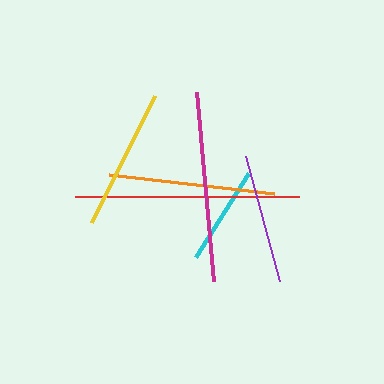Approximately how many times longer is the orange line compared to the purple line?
The orange line is approximately 1.3 times the length of the purple line.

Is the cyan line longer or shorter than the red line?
The red line is longer than the cyan line.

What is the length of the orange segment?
The orange segment is approximately 166 pixels long.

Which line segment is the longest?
The red line is the longest at approximately 224 pixels.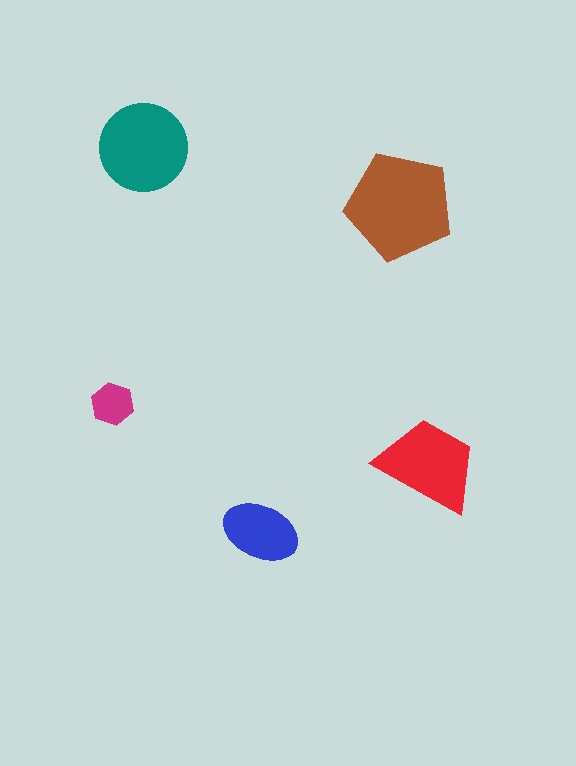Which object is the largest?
The brown pentagon.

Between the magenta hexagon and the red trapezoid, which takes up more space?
The red trapezoid.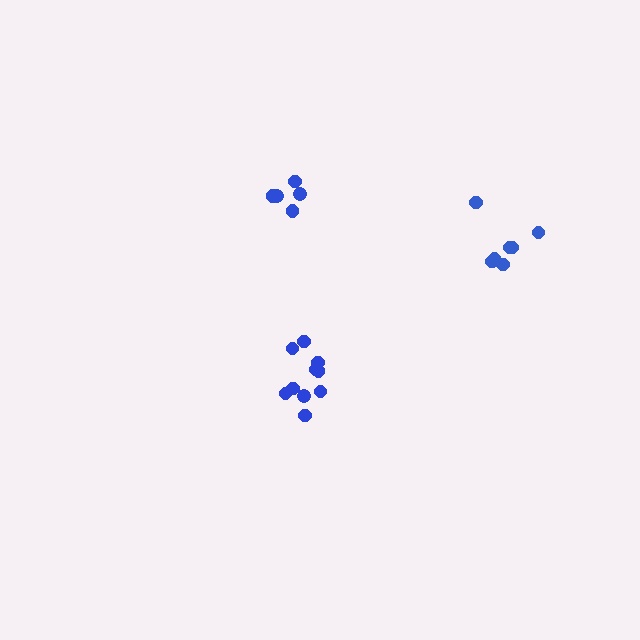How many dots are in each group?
Group 1: 7 dots, Group 2: 10 dots, Group 3: 5 dots (22 total).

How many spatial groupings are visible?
There are 3 spatial groupings.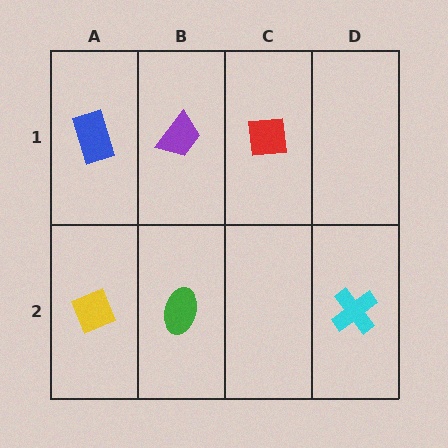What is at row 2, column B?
A green ellipse.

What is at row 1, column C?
A red square.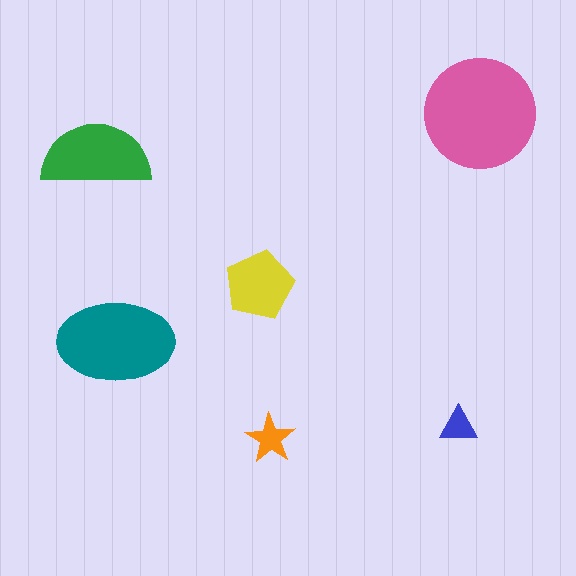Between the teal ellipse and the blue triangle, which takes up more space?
The teal ellipse.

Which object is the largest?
The pink circle.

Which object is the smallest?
The blue triangle.